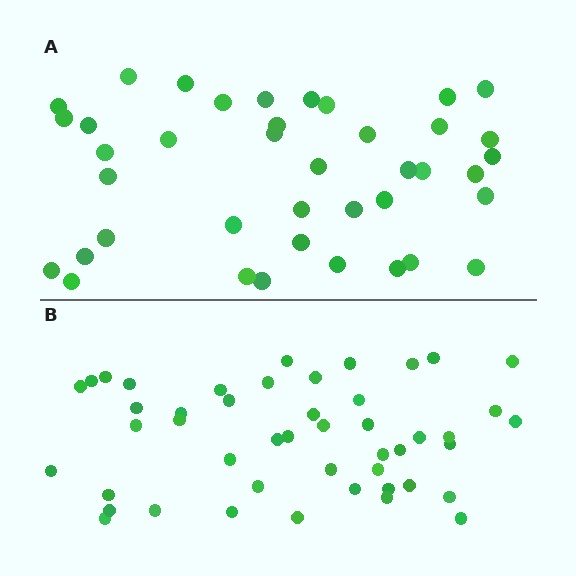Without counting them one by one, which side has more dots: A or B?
Region B (the bottom region) has more dots.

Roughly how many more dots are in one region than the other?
Region B has roughly 8 or so more dots than region A.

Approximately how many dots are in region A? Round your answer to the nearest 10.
About 40 dots.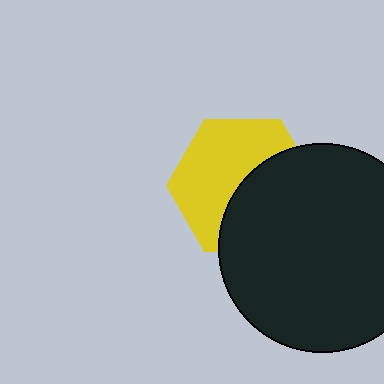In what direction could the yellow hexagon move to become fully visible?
The yellow hexagon could move toward the upper-left. That would shift it out from behind the black circle entirely.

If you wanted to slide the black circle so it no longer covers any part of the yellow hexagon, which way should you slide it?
Slide it toward the lower-right — that is the most direct way to separate the two shapes.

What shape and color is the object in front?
The object in front is a black circle.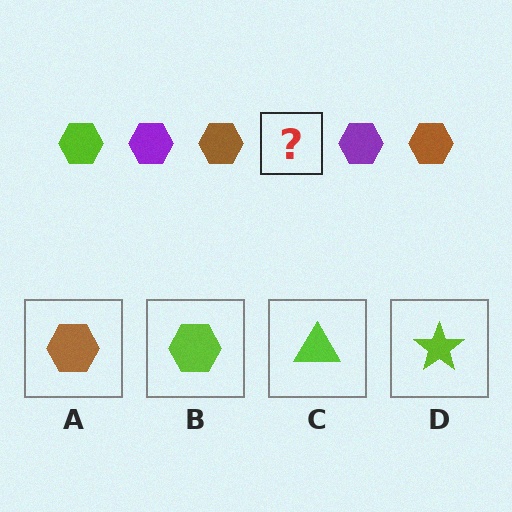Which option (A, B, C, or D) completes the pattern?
B.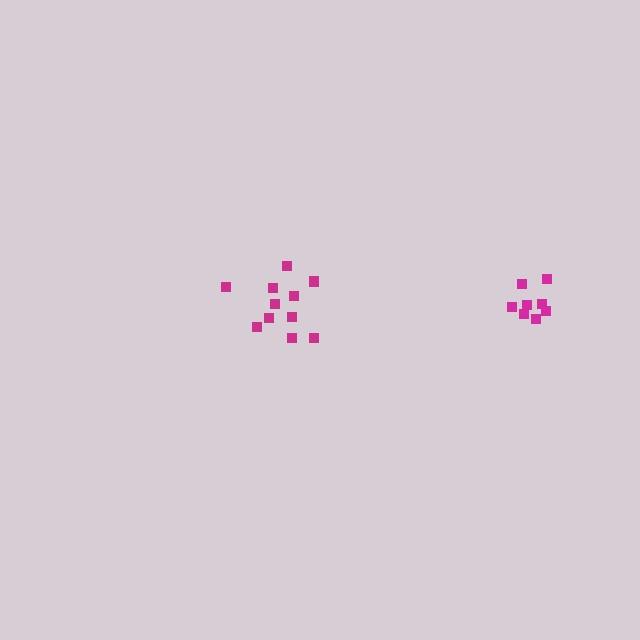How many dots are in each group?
Group 1: 8 dots, Group 2: 11 dots (19 total).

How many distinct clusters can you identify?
There are 2 distinct clusters.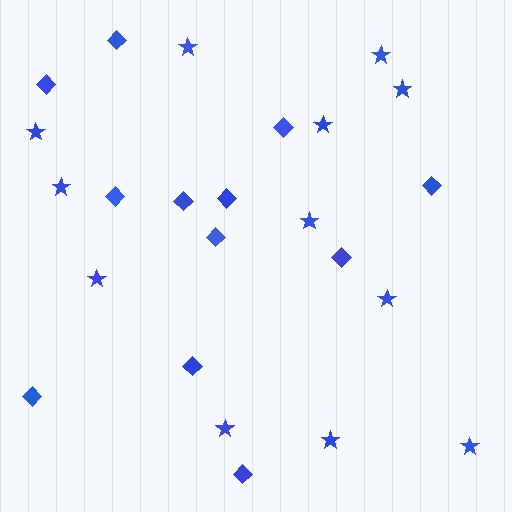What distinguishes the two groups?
There are 2 groups: one group of stars (12) and one group of diamonds (12).